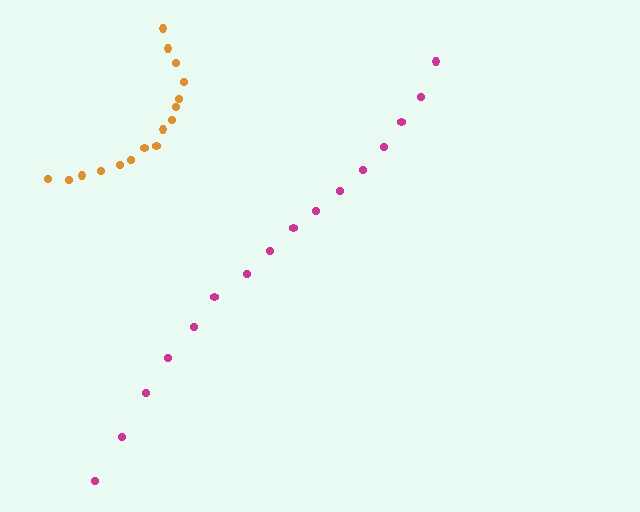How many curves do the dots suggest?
There are 2 distinct paths.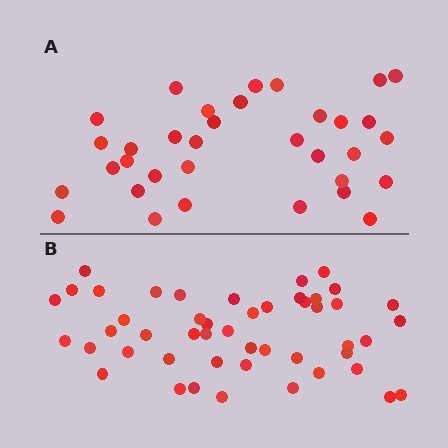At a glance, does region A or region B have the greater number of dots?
Region B (the bottom region) has more dots.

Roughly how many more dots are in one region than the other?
Region B has approximately 15 more dots than region A.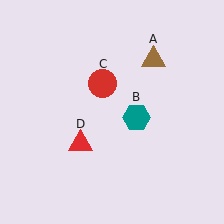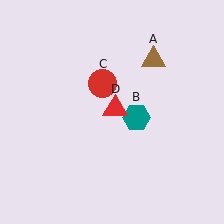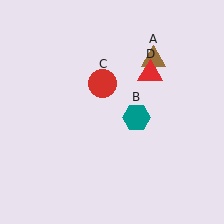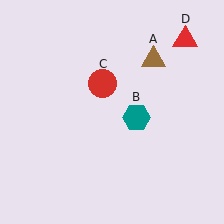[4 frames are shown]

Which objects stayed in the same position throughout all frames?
Brown triangle (object A) and teal hexagon (object B) and red circle (object C) remained stationary.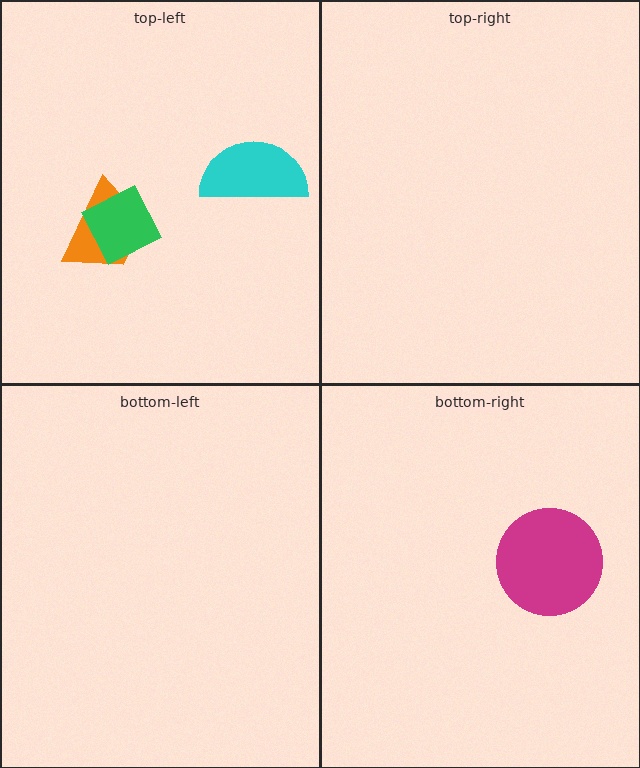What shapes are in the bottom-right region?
The magenta circle.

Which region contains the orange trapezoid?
The top-left region.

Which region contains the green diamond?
The top-left region.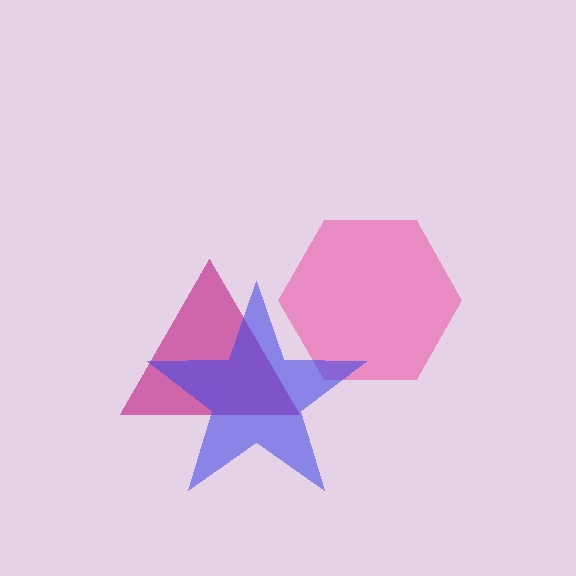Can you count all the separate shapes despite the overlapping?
Yes, there are 3 separate shapes.